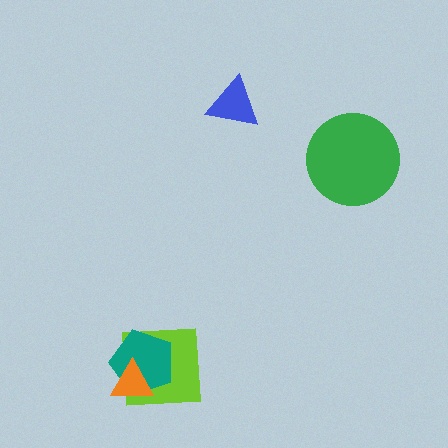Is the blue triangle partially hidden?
No, no other shape covers it.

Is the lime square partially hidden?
Yes, it is partially covered by another shape.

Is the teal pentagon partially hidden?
Yes, it is partially covered by another shape.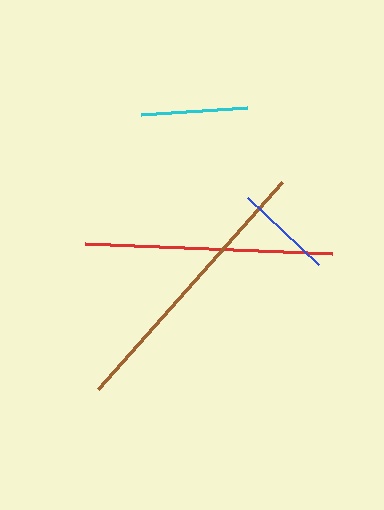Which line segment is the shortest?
The blue line is the shortest at approximately 98 pixels.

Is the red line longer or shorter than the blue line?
The red line is longer than the blue line.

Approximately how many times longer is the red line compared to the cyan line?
The red line is approximately 2.3 times the length of the cyan line.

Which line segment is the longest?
The brown line is the longest at approximately 277 pixels.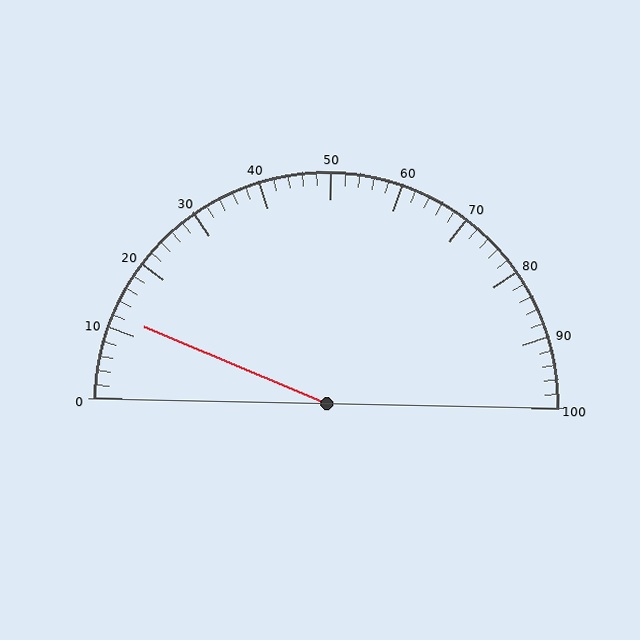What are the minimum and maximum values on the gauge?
The gauge ranges from 0 to 100.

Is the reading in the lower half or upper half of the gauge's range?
The reading is in the lower half of the range (0 to 100).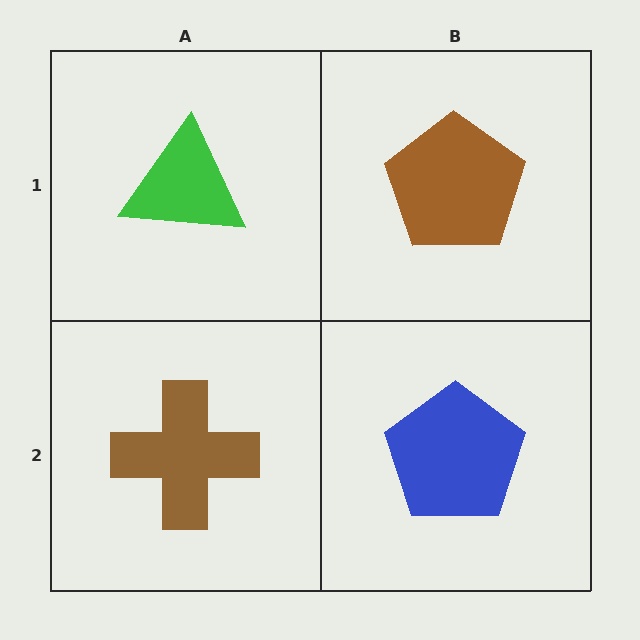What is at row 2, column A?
A brown cross.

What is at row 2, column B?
A blue pentagon.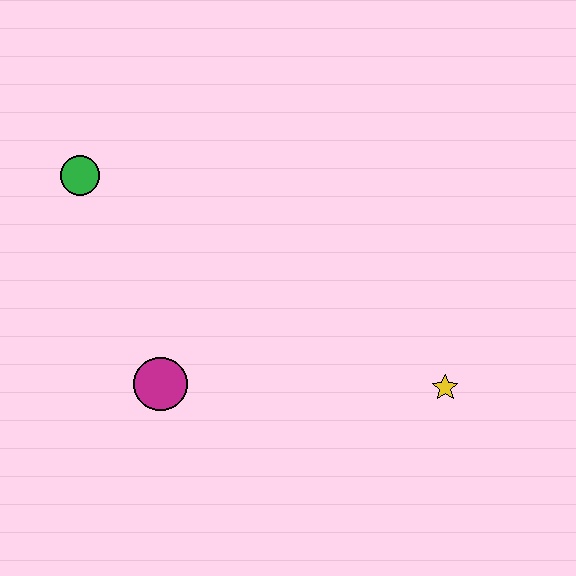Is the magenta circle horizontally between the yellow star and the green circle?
Yes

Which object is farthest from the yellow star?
The green circle is farthest from the yellow star.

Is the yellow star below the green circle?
Yes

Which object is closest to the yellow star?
The magenta circle is closest to the yellow star.